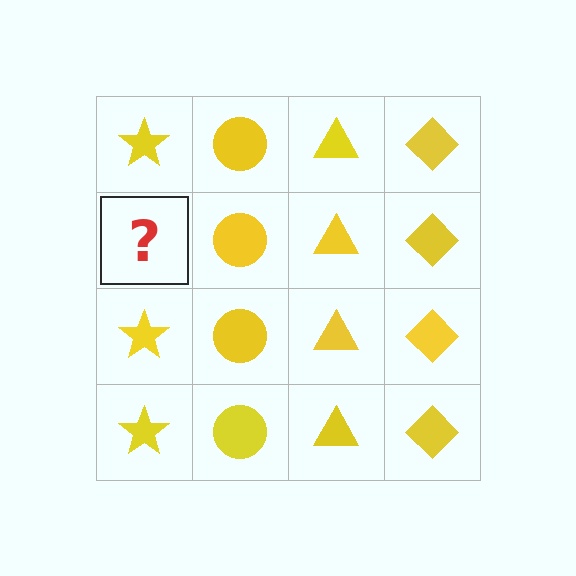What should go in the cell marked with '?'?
The missing cell should contain a yellow star.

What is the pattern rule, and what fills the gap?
The rule is that each column has a consistent shape. The gap should be filled with a yellow star.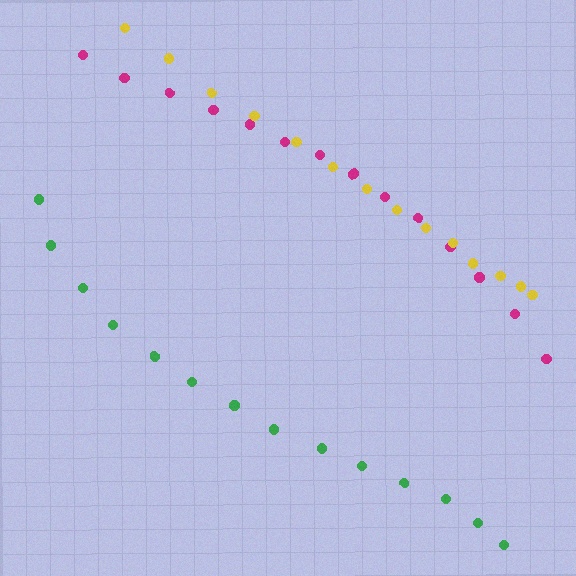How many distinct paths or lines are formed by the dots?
There are 3 distinct paths.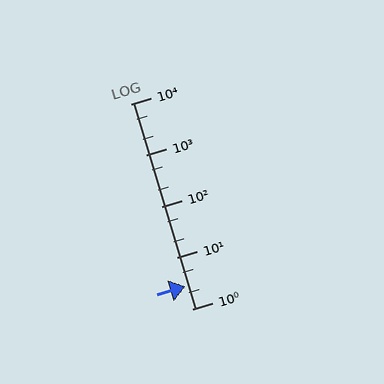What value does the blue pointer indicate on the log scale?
The pointer indicates approximately 2.8.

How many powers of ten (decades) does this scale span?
The scale spans 4 decades, from 1 to 10000.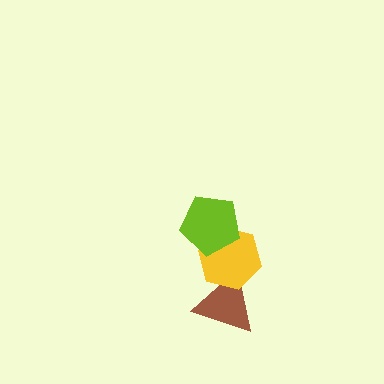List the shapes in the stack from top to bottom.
From top to bottom: the lime pentagon, the yellow hexagon, the brown triangle.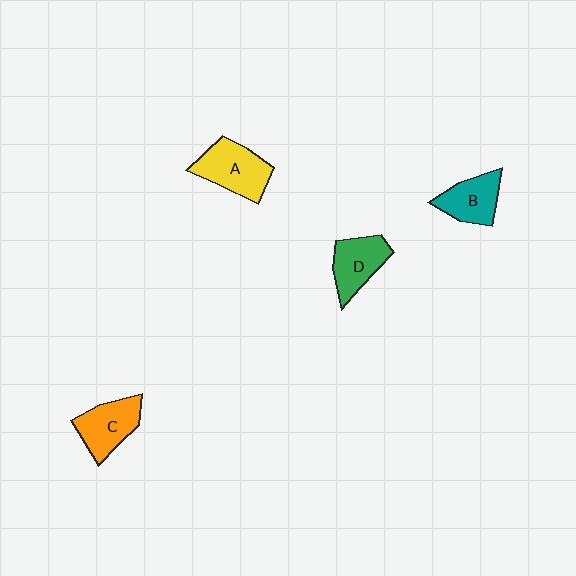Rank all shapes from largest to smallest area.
From largest to smallest: A (yellow), C (orange), D (green), B (teal).